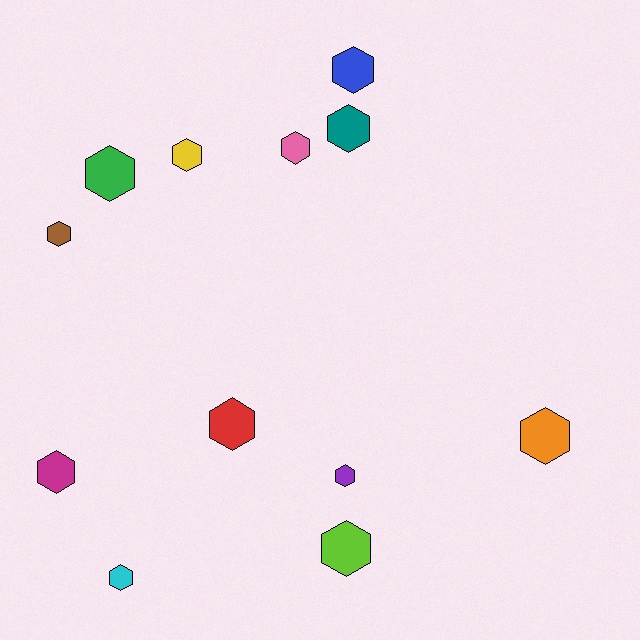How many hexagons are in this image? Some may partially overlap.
There are 12 hexagons.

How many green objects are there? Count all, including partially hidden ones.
There is 1 green object.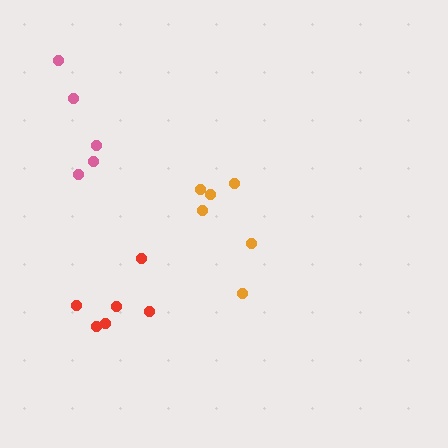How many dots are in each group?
Group 1: 6 dots, Group 2: 6 dots, Group 3: 5 dots (17 total).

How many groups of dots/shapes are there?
There are 3 groups.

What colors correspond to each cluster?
The clusters are colored: orange, red, pink.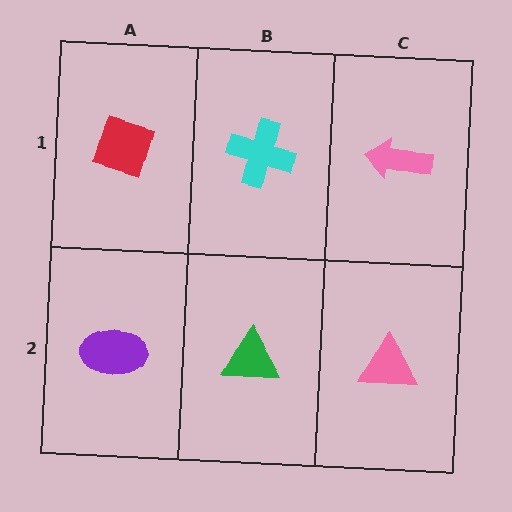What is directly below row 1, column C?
A pink triangle.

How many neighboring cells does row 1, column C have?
2.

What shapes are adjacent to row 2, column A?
A red diamond (row 1, column A), a green triangle (row 2, column B).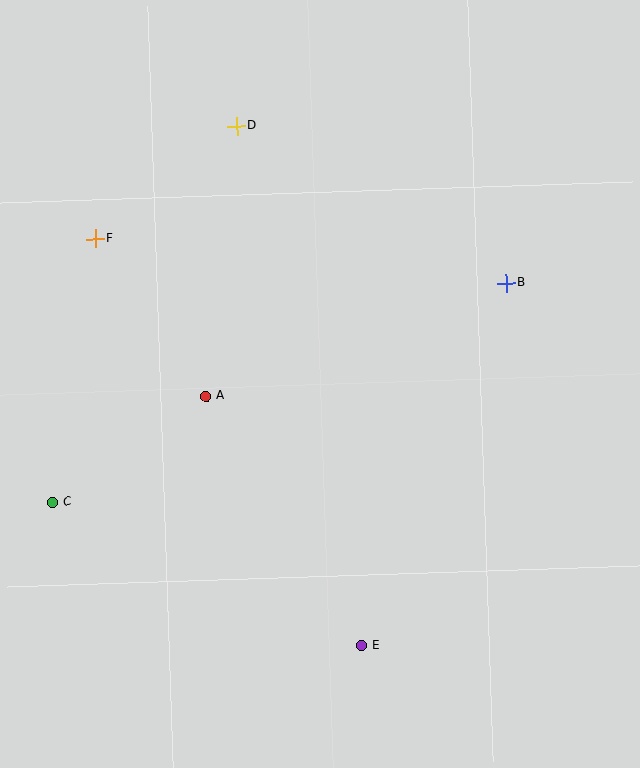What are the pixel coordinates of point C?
Point C is at (52, 502).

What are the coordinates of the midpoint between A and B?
The midpoint between A and B is at (356, 340).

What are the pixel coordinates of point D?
Point D is at (236, 126).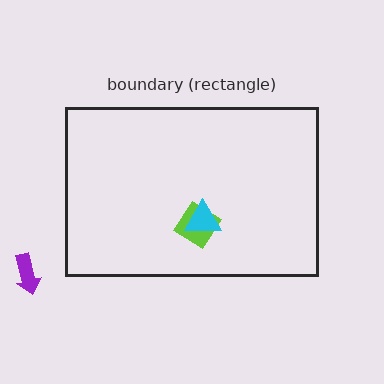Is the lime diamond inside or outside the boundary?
Inside.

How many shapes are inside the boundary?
2 inside, 1 outside.